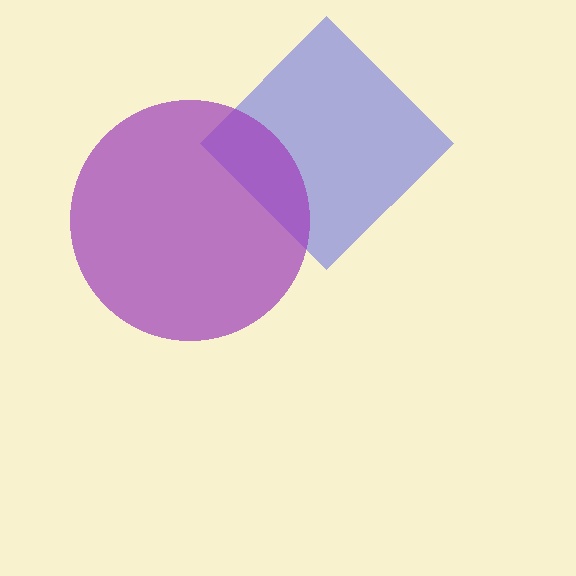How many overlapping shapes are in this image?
There are 2 overlapping shapes in the image.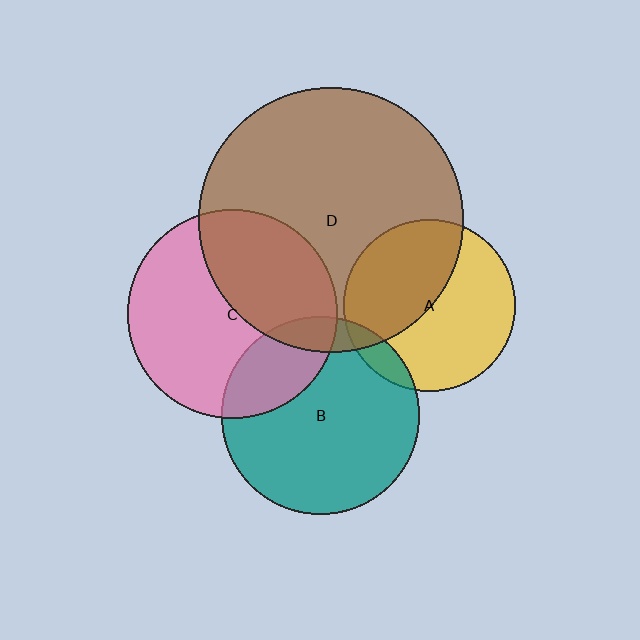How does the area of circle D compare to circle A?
Approximately 2.4 times.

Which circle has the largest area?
Circle D (brown).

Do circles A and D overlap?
Yes.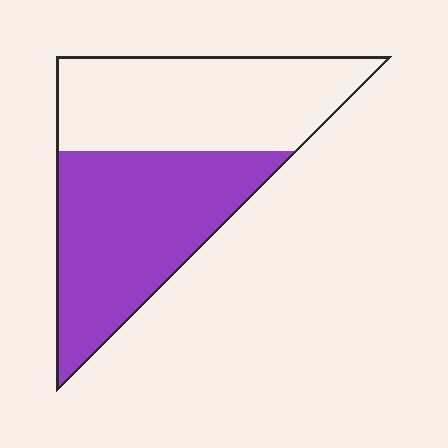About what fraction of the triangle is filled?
About one half (1/2).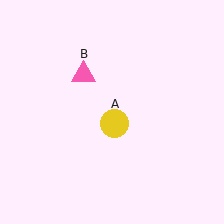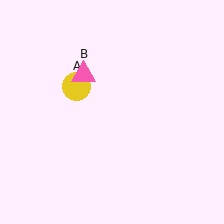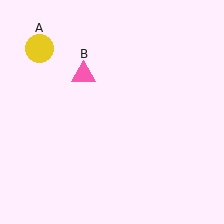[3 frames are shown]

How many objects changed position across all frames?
1 object changed position: yellow circle (object A).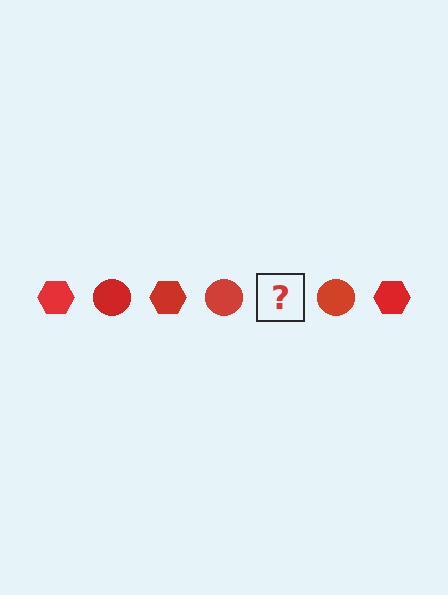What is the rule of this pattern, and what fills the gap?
The rule is that the pattern cycles through hexagon, circle shapes in red. The gap should be filled with a red hexagon.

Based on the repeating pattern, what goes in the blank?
The blank should be a red hexagon.